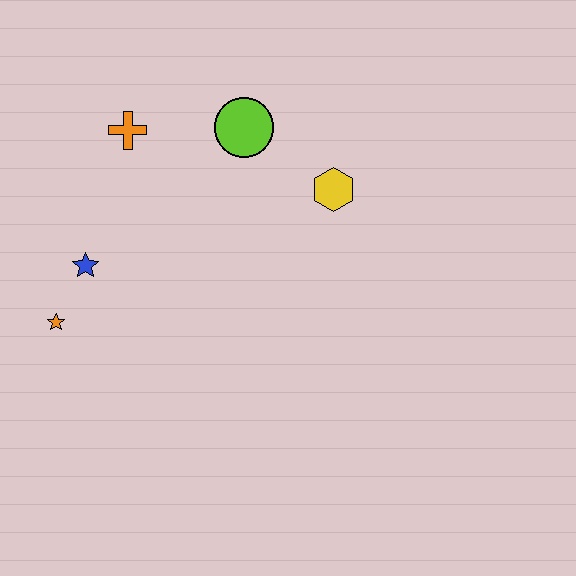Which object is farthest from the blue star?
The yellow hexagon is farthest from the blue star.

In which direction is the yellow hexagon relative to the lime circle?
The yellow hexagon is to the right of the lime circle.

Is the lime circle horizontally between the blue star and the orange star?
No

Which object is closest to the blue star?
The orange star is closest to the blue star.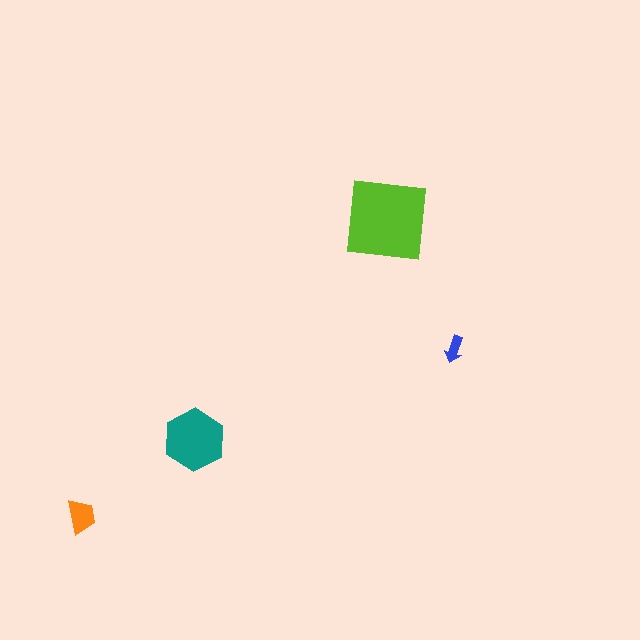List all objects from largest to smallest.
The lime square, the teal hexagon, the orange trapezoid, the blue arrow.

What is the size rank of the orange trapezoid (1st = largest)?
3rd.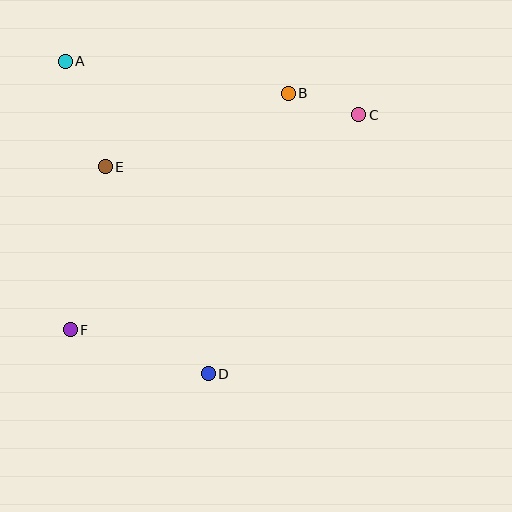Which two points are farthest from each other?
Points C and F are farthest from each other.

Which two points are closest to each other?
Points B and C are closest to each other.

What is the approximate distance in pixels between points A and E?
The distance between A and E is approximately 113 pixels.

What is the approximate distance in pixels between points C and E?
The distance between C and E is approximately 259 pixels.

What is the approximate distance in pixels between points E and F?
The distance between E and F is approximately 167 pixels.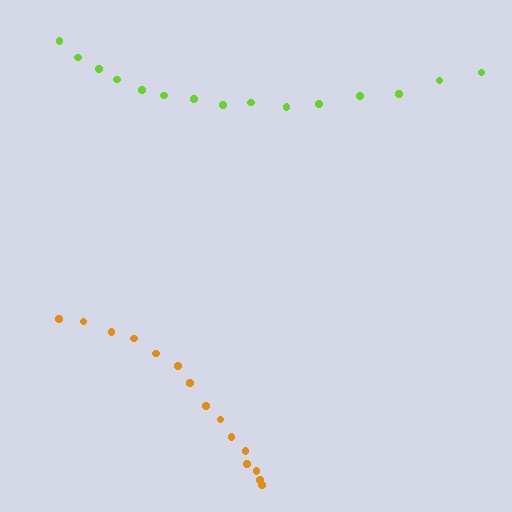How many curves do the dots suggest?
There are 2 distinct paths.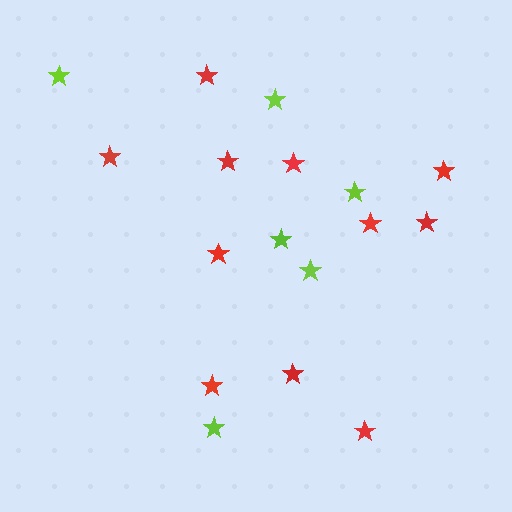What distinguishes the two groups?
There are 2 groups: one group of red stars (11) and one group of lime stars (6).